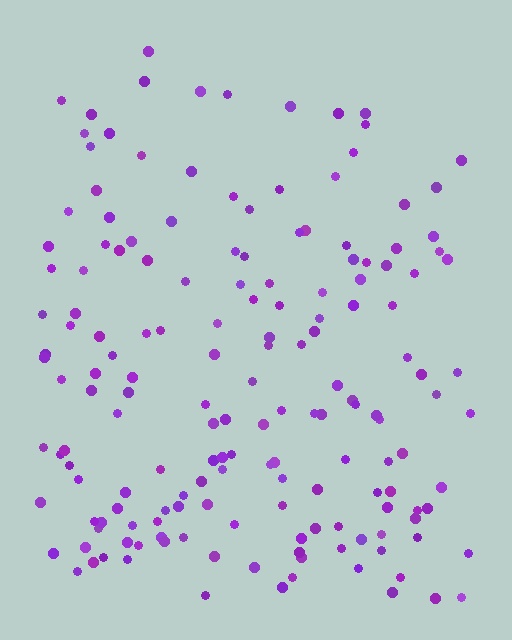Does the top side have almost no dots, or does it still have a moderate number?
Still a moderate number, just noticeably fewer than the bottom.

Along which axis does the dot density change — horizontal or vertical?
Vertical.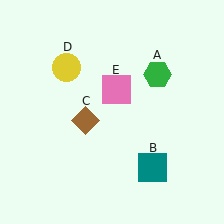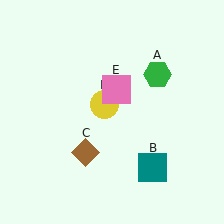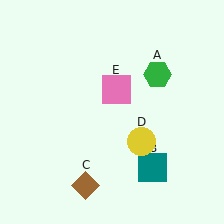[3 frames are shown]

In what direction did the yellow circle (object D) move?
The yellow circle (object D) moved down and to the right.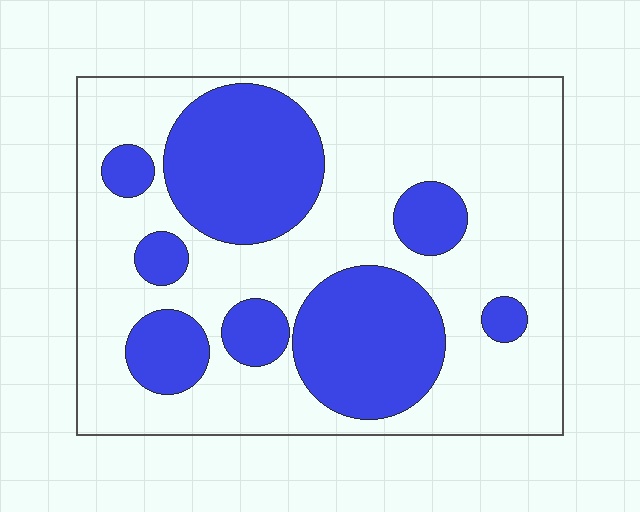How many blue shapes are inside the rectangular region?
8.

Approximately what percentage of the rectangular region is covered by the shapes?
Approximately 35%.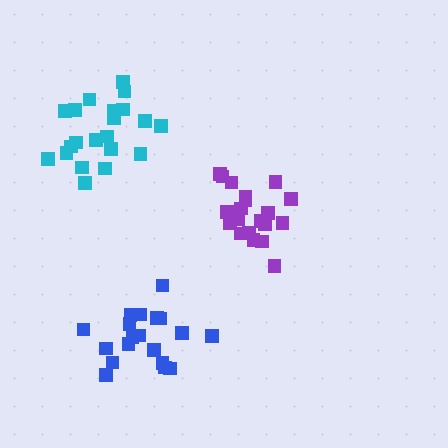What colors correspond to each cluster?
The clusters are colored: cyan, blue, purple.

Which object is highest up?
The cyan cluster is topmost.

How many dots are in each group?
Group 1: 21 dots, Group 2: 19 dots, Group 3: 20 dots (60 total).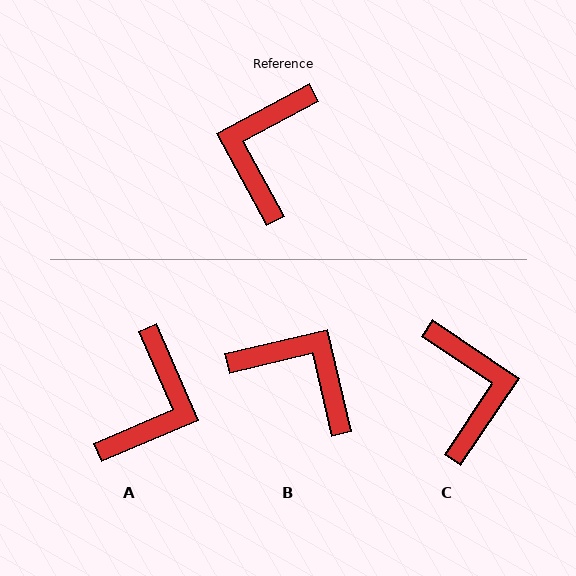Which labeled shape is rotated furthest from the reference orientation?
A, about 175 degrees away.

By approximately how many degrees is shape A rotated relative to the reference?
Approximately 175 degrees counter-clockwise.